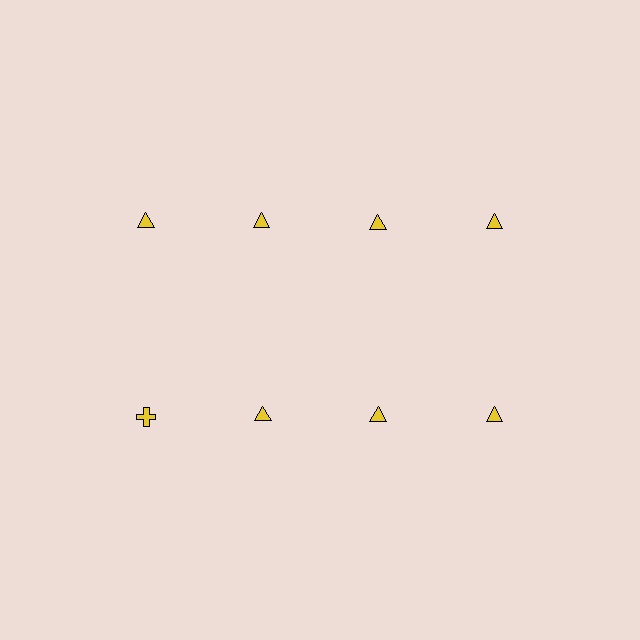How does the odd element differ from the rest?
It has a different shape: cross instead of triangle.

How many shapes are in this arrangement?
There are 8 shapes arranged in a grid pattern.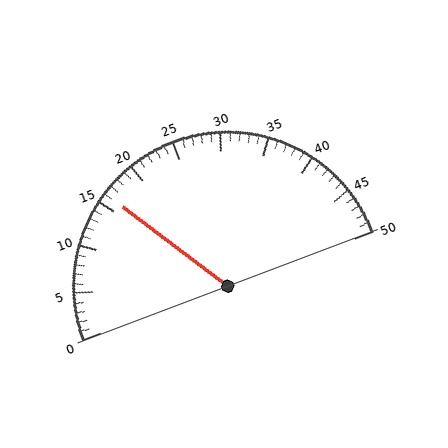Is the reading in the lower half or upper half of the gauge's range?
The reading is in the lower half of the range (0 to 50).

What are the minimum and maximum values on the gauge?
The gauge ranges from 0 to 50.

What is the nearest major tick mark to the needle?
The nearest major tick mark is 15.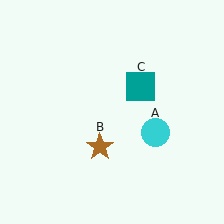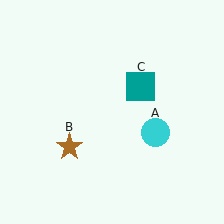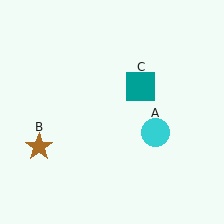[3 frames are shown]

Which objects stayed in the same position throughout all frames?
Cyan circle (object A) and teal square (object C) remained stationary.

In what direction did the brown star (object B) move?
The brown star (object B) moved left.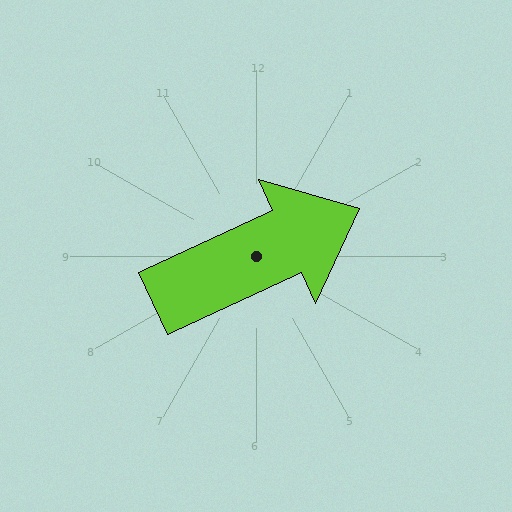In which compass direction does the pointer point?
Northeast.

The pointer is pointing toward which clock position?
Roughly 2 o'clock.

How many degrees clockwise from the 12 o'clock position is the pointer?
Approximately 65 degrees.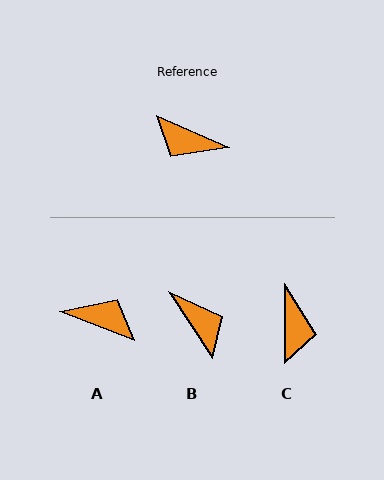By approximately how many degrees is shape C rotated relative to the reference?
Approximately 114 degrees counter-clockwise.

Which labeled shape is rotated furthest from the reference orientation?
A, about 177 degrees away.